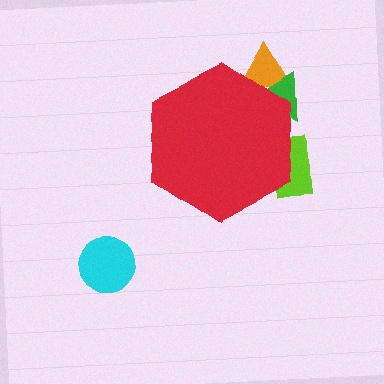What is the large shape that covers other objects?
A red hexagon.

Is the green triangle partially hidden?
Yes, the green triangle is partially hidden behind the red hexagon.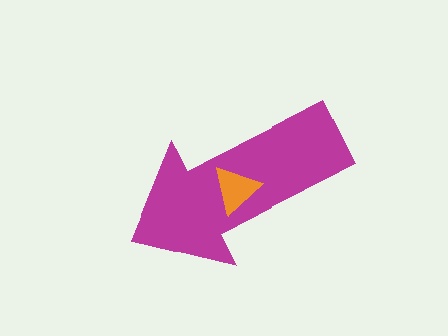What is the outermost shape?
The magenta arrow.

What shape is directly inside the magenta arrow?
The orange triangle.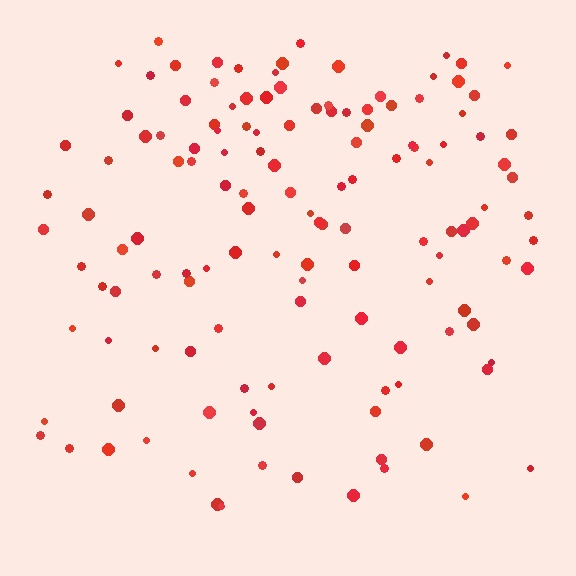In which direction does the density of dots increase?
From bottom to top, with the top side densest.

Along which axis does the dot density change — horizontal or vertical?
Vertical.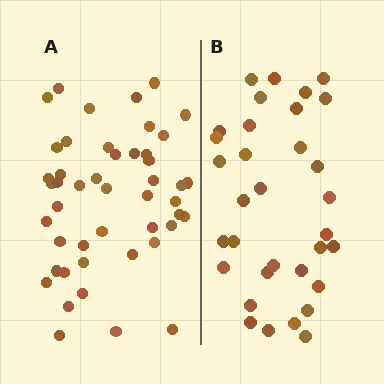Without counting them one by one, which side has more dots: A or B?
Region A (the left region) has more dots.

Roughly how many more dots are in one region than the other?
Region A has approximately 15 more dots than region B.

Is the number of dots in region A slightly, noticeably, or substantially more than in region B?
Region A has noticeably more, but not dramatically so. The ratio is roughly 1.4 to 1.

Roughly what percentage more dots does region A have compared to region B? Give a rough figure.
About 40% more.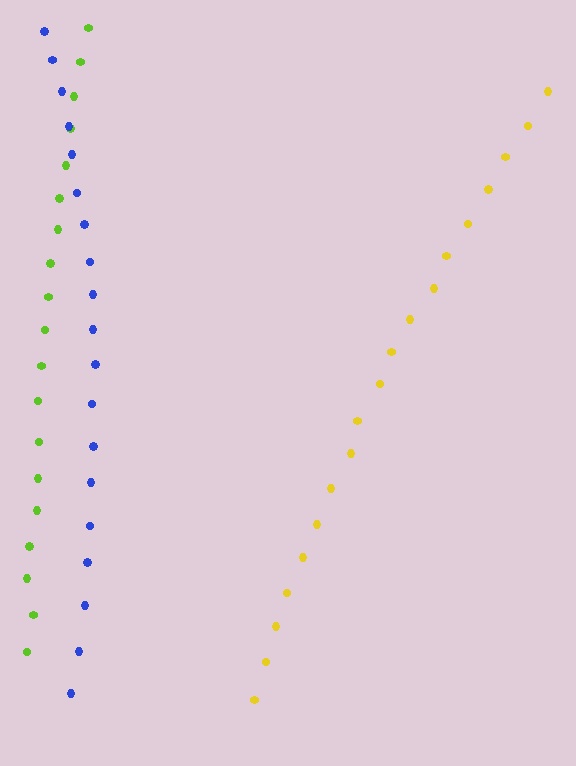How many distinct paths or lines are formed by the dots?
There are 3 distinct paths.